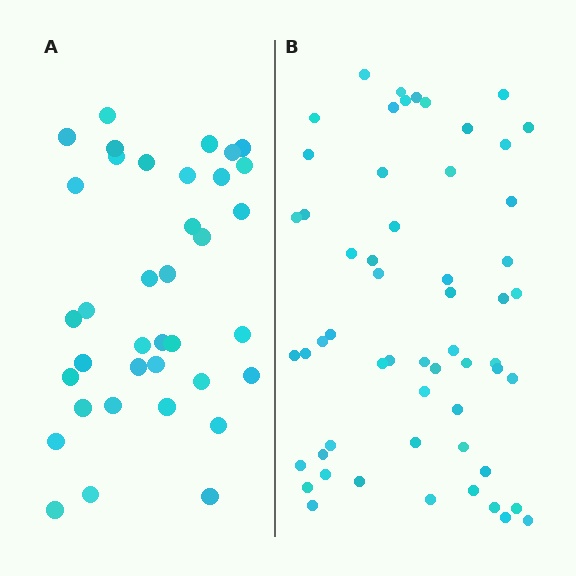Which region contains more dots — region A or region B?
Region B (the right region) has more dots.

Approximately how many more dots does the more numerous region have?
Region B has approximately 20 more dots than region A.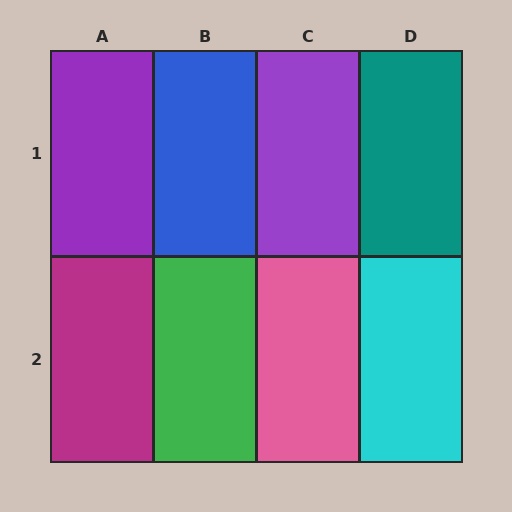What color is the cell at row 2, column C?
Pink.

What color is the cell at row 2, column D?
Cyan.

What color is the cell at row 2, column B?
Green.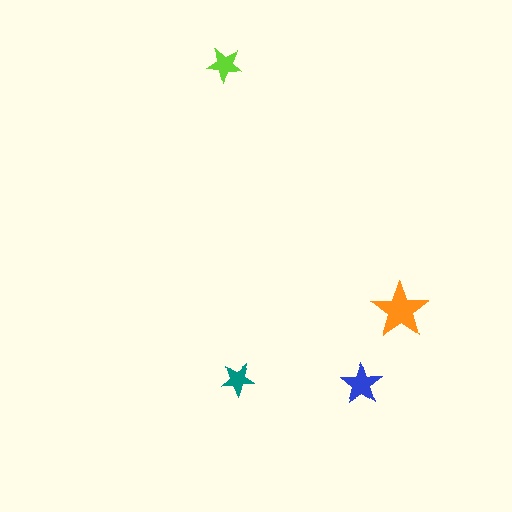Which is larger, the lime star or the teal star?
The lime one.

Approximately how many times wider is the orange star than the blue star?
About 1.5 times wider.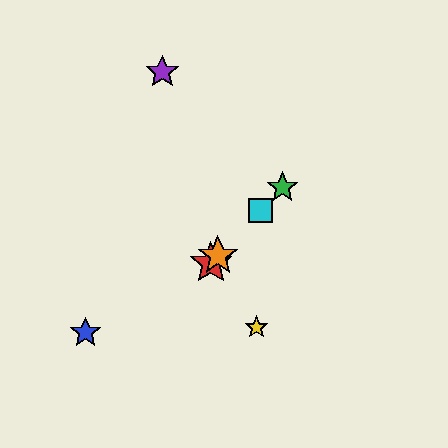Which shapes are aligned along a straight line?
The red star, the green star, the orange star, the cyan square are aligned along a straight line.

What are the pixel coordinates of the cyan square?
The cyan square is at (260, 211).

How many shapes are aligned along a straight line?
4 shapes (the red star, the green star, the orange star, the cyan square) are aligned along a straight line.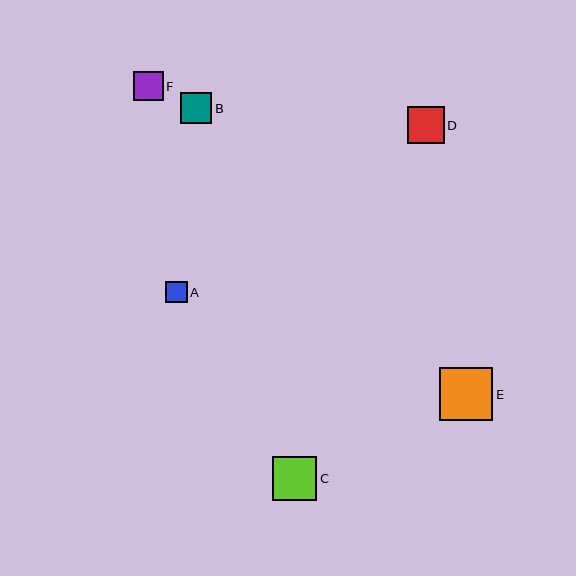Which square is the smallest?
Square A is the smallest with a size of approximately 22 pixels.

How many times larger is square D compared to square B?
Square D is approximately 1.2 times the size of square B.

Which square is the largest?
Square E is the largest with a size of approximately 53 pixels.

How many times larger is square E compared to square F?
Square E is approximately 1.8 times the size of square F.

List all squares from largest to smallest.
From largest to smallest: E, C, D, B, F, A.